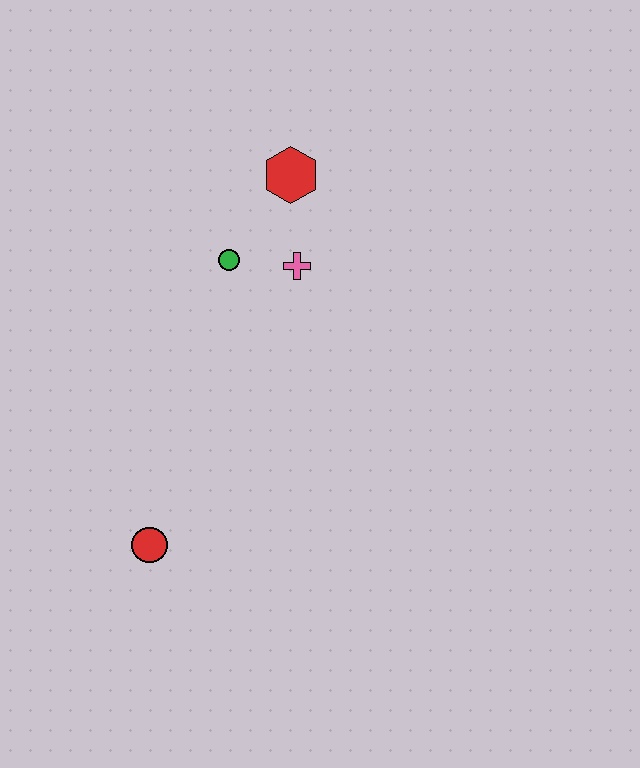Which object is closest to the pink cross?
The green circle is closest to the pink cross.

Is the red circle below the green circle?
Yes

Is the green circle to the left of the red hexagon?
Yes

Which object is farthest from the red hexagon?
The red circle is farthest from the red hexagon.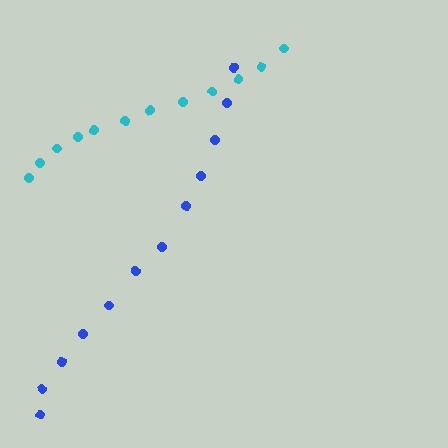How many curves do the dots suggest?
There are 2 distinct paths.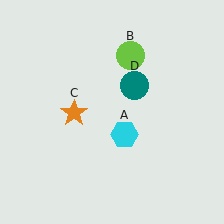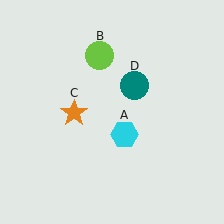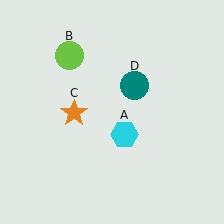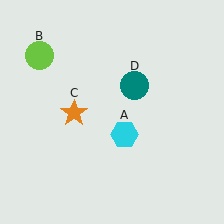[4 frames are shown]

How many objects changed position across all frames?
1 object changed position: lime circle (object B).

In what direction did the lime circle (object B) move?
The lime circle (object B) moved left.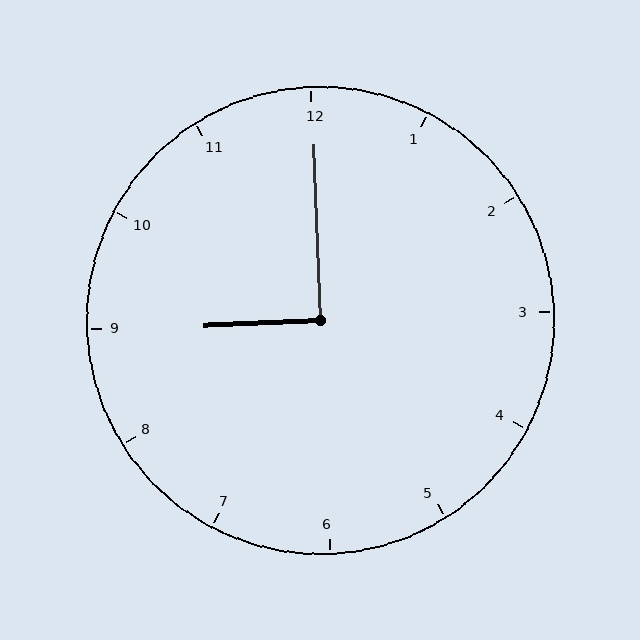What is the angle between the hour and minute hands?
Approximately 90 degrees.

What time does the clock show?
9:00.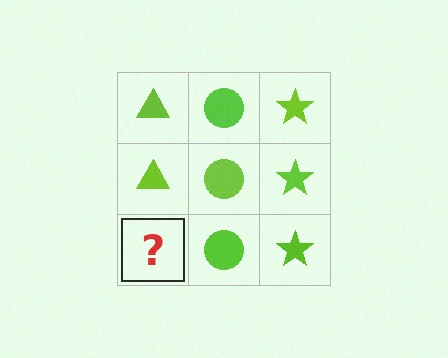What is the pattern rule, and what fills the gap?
The rule is that each column has a consistent shape. The gap should be filled with a lime triangle.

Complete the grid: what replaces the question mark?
The question mark should be replaced with a lime triangle.